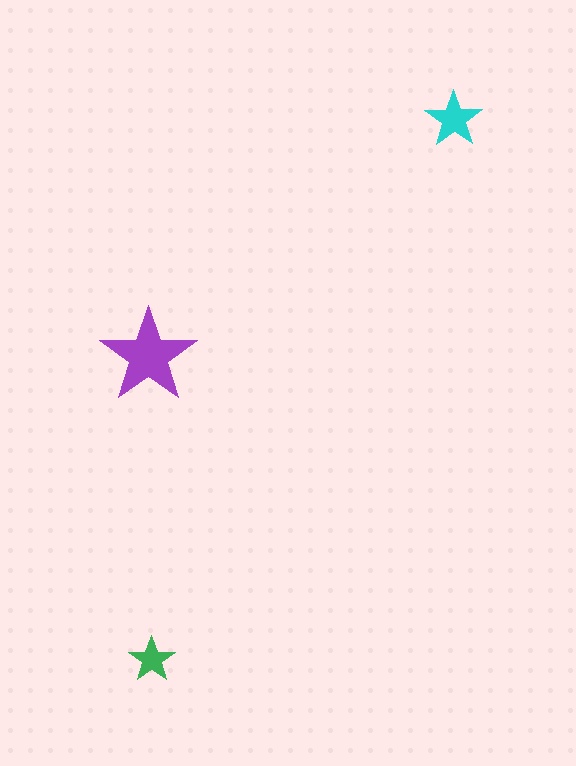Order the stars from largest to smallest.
the purple one, the cyan one, the green one.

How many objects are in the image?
There are 3 objects in the image.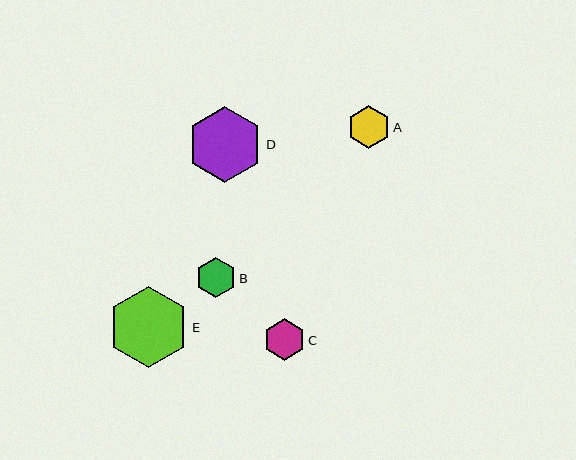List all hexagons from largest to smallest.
From largest to smallest: E, D, A, C, B.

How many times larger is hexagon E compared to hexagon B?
Hexagon E is approximately 2.0 times the size of hexagon B.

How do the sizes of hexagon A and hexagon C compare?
Hexagon A and hexagon C are approximately the same size.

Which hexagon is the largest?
Hexagon E is the largest with a size of approximately 81 pixels.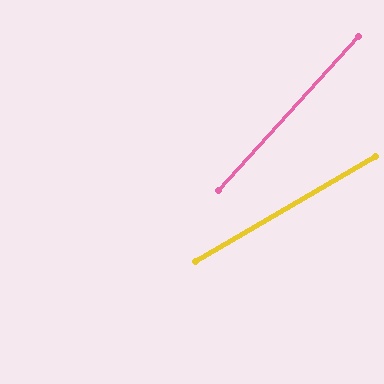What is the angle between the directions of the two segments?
Approximately 17 degrees.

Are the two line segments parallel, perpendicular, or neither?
Neither parallel nor perpendicular — they differ by about 17°.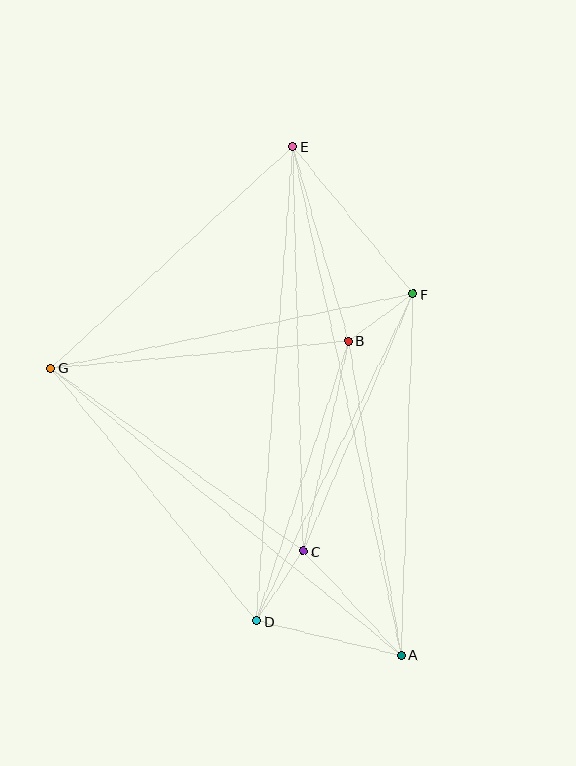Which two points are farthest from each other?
Points A and E are farthest from each other.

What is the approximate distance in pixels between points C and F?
The distance between C and F is approximately 279 pixels.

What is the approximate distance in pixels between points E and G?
The distance between E and G is approximately 328 pixels.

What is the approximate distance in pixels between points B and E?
The distance between B and E is approximately 202 pixels.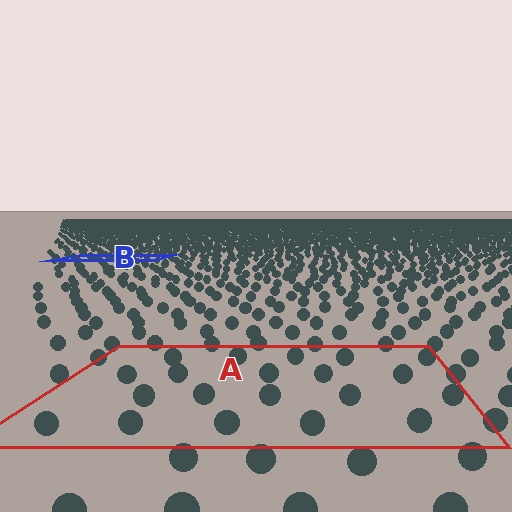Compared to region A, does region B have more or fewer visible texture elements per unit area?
Region B has more texture elements per unit area — they are packed more densely because it is farther away.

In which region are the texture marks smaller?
The texture marks are smaller in region B, because it is farther away.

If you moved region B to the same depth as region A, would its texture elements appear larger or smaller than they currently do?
They would appear larger. At a closer depth, the same texture elements are projected at a bigger on-screen size.